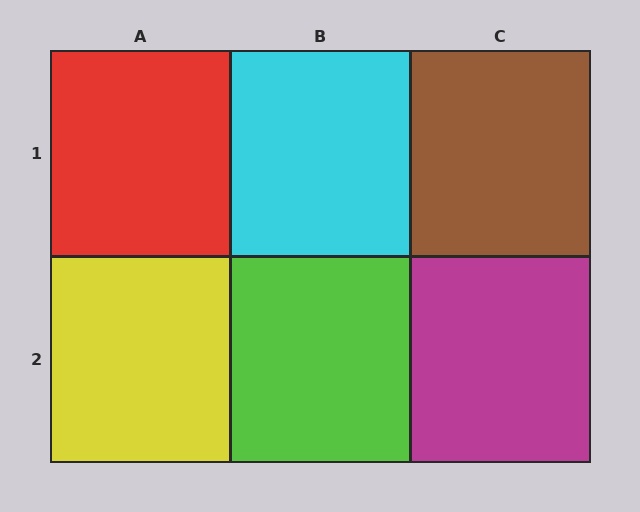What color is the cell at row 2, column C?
Magenta.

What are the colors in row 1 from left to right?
Red, cyan, brown.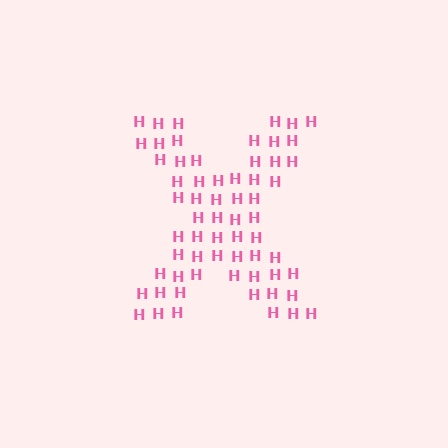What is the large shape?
The large shape is the letter X.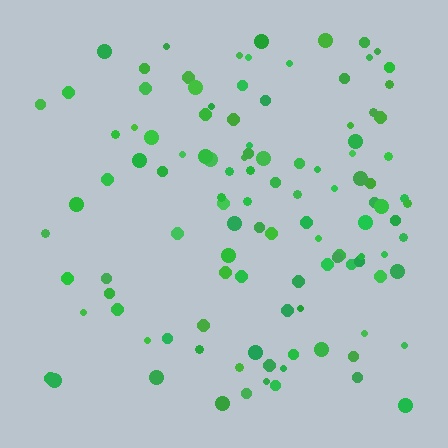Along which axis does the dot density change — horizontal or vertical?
Horizontal.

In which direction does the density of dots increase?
From left to right, with the right side densest.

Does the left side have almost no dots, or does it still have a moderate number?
Still a moderate number, just noticeably fewer than the right.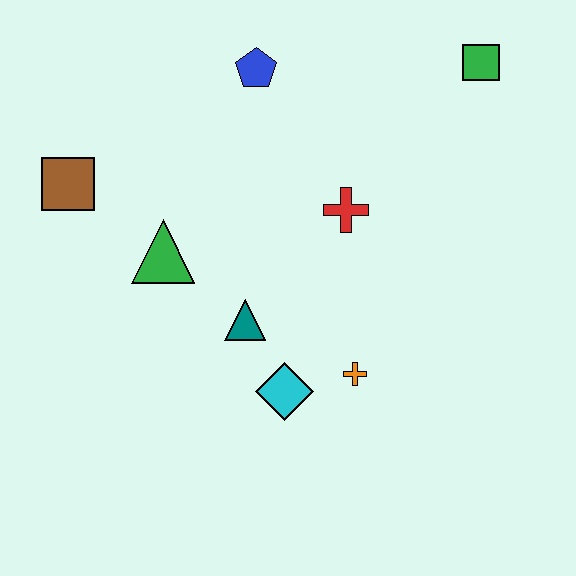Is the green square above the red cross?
Yes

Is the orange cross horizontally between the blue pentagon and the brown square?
No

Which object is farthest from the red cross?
The brown square is farthest from the red cross.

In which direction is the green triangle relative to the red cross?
The green triangle is to the left of the red cross.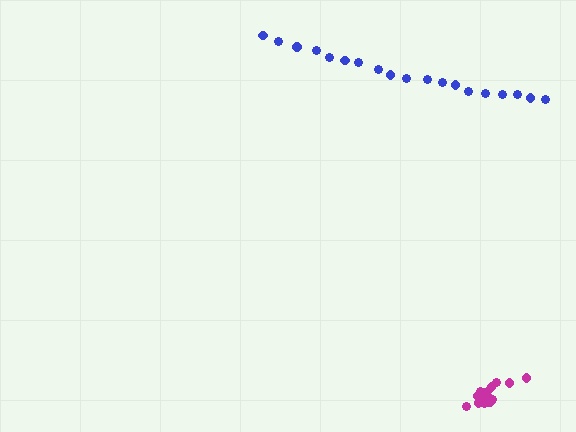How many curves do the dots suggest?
There are 2 distinct paths.